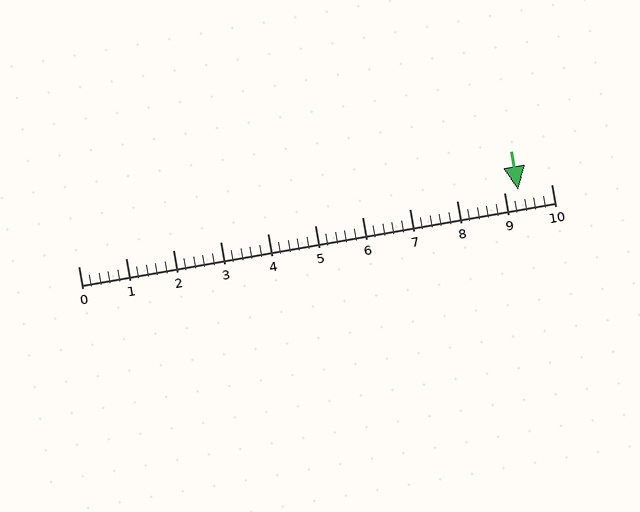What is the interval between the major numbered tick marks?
The major tick marks are spaced 1 units apart.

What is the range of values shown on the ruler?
The ruler shows values from 0 to 10.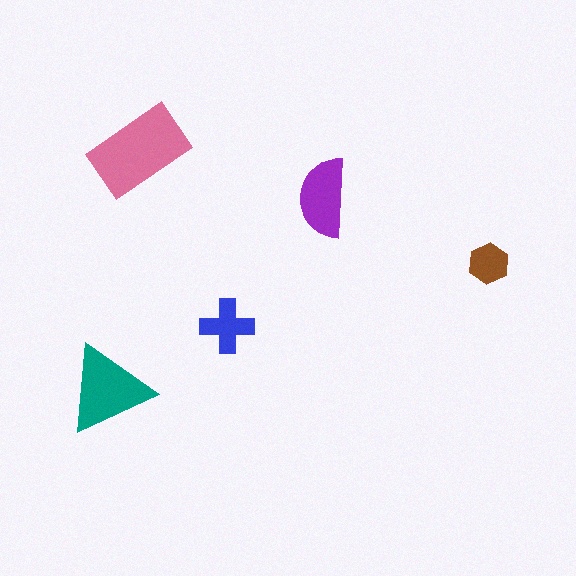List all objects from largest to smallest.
The pink rectangle, the teal triangle, the purple semicircle, the blue cross, the brown hexagon.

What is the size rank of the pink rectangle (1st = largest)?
1st.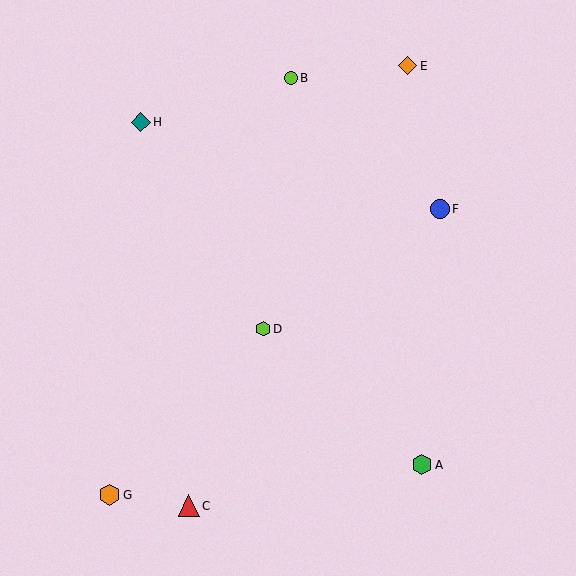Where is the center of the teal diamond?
The center of the teal diamond is at (141, 122).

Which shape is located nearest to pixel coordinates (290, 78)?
The lime circle (labeled B) at (291, 78) is nearest to that location.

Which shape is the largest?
The red triangle (labeled C) is the largest.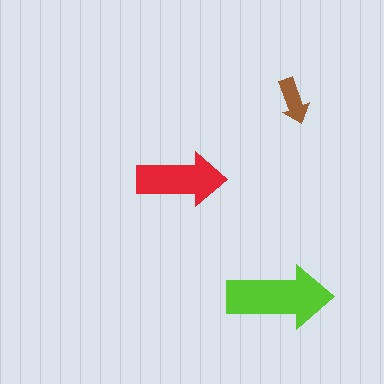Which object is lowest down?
The lime arrow is bottommost.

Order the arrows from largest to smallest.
the lime one, the red one, the brown one.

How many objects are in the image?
There are 3 objects in the image.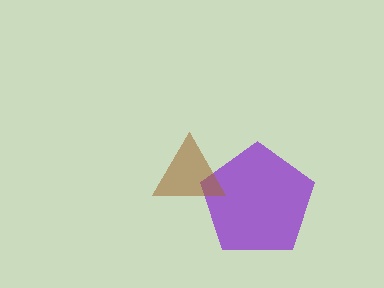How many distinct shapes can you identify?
There are 2 distinct shapes: a purple pentagon, a brown triangle.